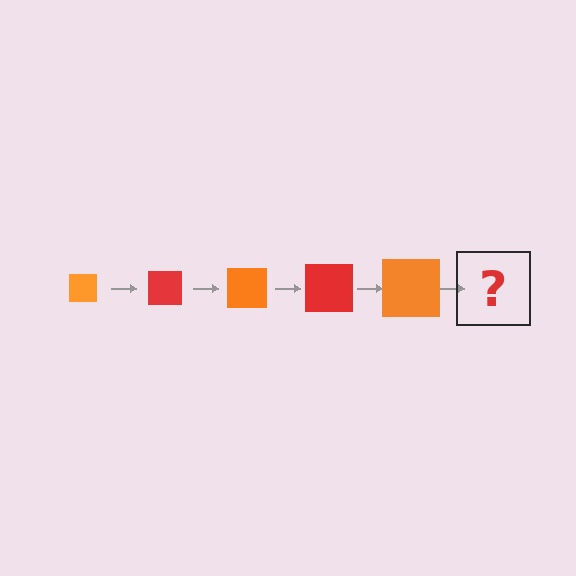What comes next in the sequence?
The next element should be a red square, larger than the previous one.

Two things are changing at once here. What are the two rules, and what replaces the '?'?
The two rules are that the square grows larger each step and the color cycles through orange and red. The '?' should be a red square, larger than the previous one.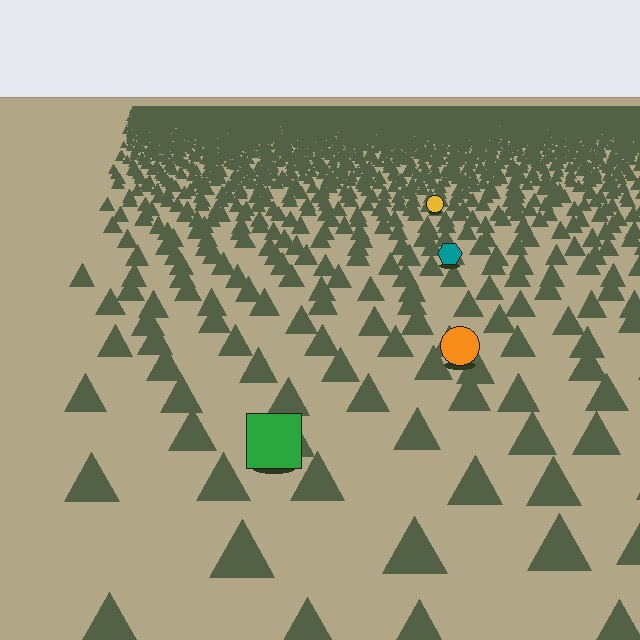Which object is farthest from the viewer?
The yellow circle is farthest from the viewer. It appears smaller and the ground texture around it is denser.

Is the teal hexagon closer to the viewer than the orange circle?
No. The orange circle is closer — you can tell from the texture gradient: the ground texture is coarser near it.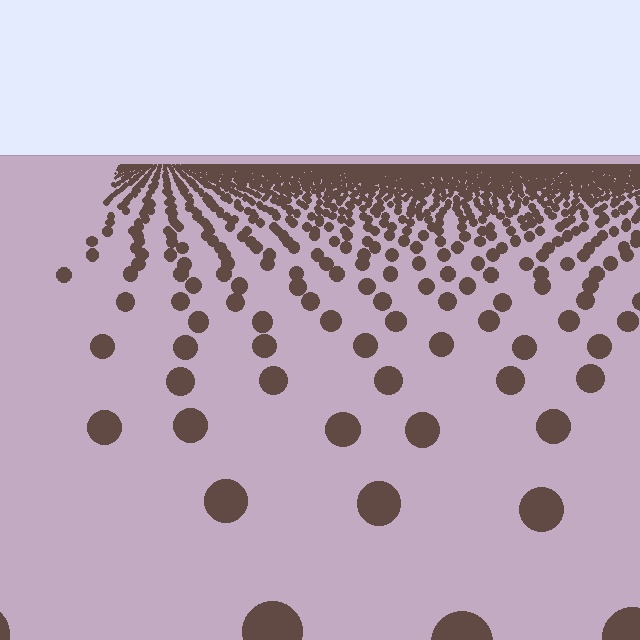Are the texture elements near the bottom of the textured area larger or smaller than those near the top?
Larger. Near the bottom, elements are closer to the viewer and appear at a bigger on-screen size.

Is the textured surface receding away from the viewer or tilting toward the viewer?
The surface is receding away from the viewer. Texture elements get smaller and denser toward the top.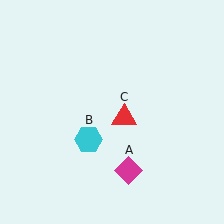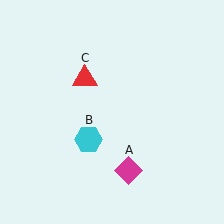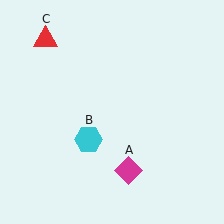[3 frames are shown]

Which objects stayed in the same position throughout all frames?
Magenta diamond (object A) and cyan hexagon (object B) remained stationary.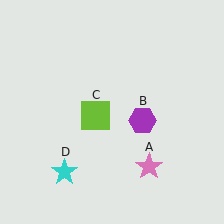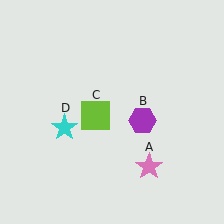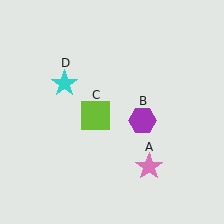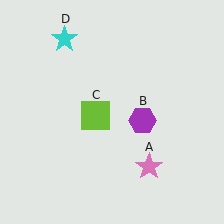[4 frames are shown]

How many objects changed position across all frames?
1 object changed position: cyan star (object D).